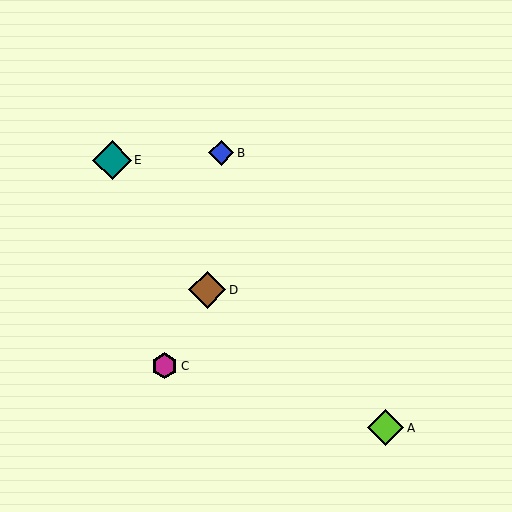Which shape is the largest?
The teal diamond (labeled E) is the largest.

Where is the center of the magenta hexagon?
The center of the magenta hexagon is at (164, 366).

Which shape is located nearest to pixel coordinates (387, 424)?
The lime diamond (labeled A) at (385, 428) is nearest to that location.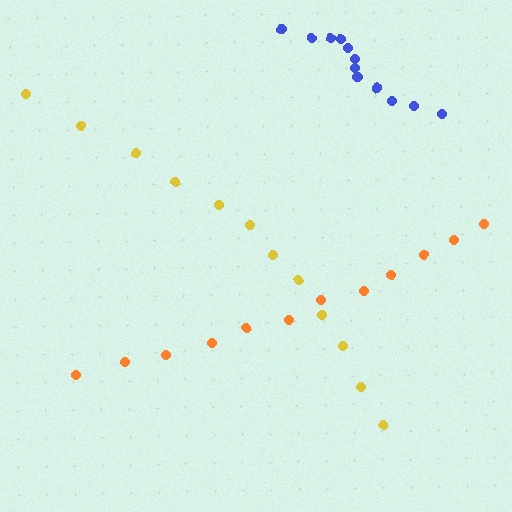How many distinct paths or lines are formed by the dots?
There are 3 distinct paths.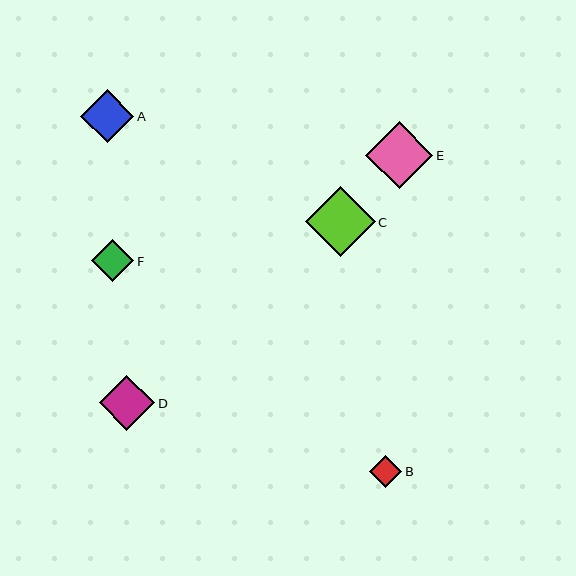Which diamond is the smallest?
Diamond B is the smallest with a size of approximately 32 pixels.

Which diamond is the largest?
Diamond C is the largest with a size of approximately 69 pixels.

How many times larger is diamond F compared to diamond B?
Diamond F is approximately 1.3 times the size of diamond B.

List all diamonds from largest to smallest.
From largest to smallest: C, E, D, A, F, B.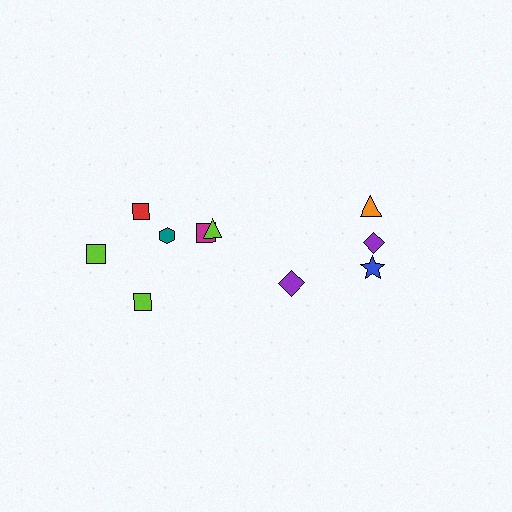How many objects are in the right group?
There are 4 objects.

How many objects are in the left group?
There are 6 objects.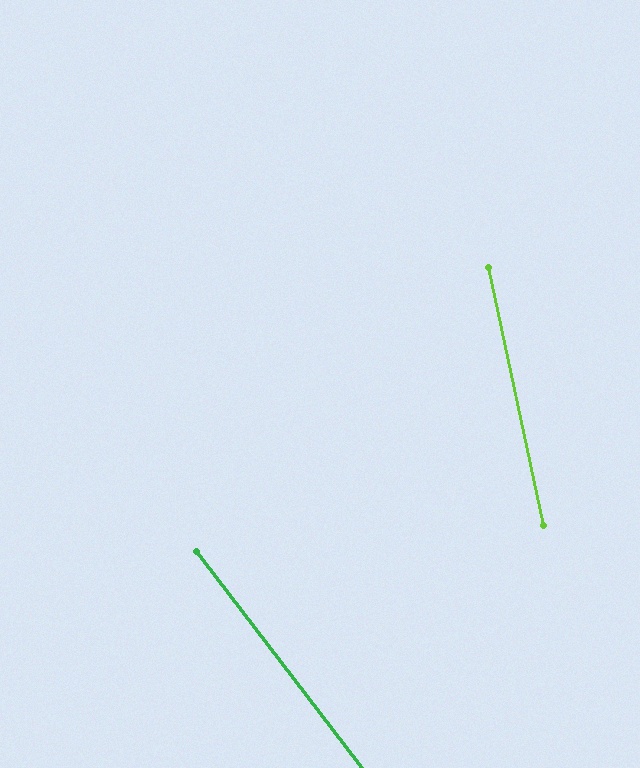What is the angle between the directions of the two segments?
Approximately 25 degrees.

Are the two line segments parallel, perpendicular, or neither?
Neither parallel nor perpendicular — they differ by about 25°.